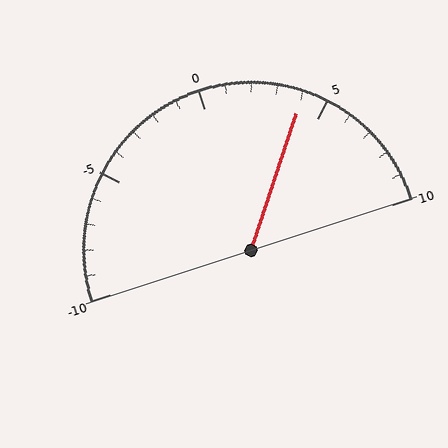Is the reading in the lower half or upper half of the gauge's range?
The reading is in the upper half of the range (-10 to 10).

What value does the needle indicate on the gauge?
The needle indicates approximately 4.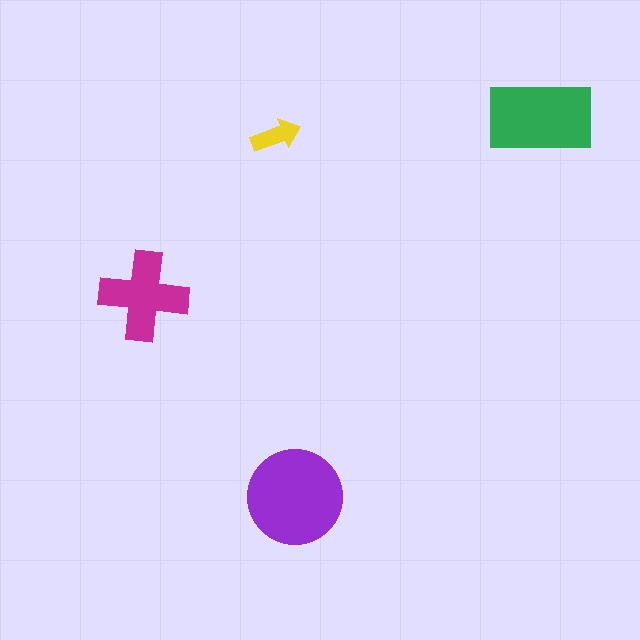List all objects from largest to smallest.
The purple circle, the green rectangle, the magenta cross, the yellow arrow.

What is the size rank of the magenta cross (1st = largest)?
3rd.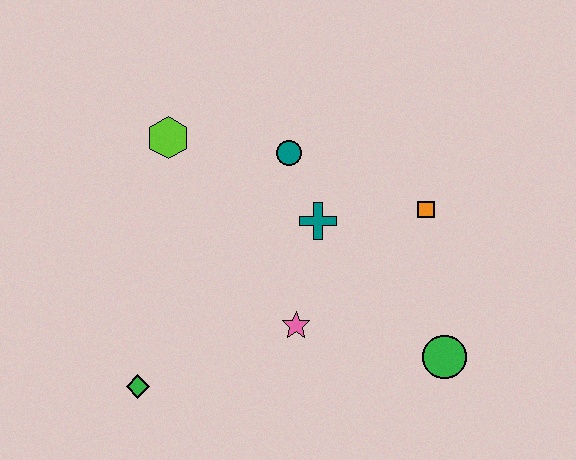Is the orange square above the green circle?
Yes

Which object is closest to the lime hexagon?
The teal circle is closest to the lime hexagon.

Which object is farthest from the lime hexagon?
The green circle is farthest from the lime hexagon.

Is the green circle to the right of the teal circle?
Yes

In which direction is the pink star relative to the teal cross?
The pink star is below the teal cross.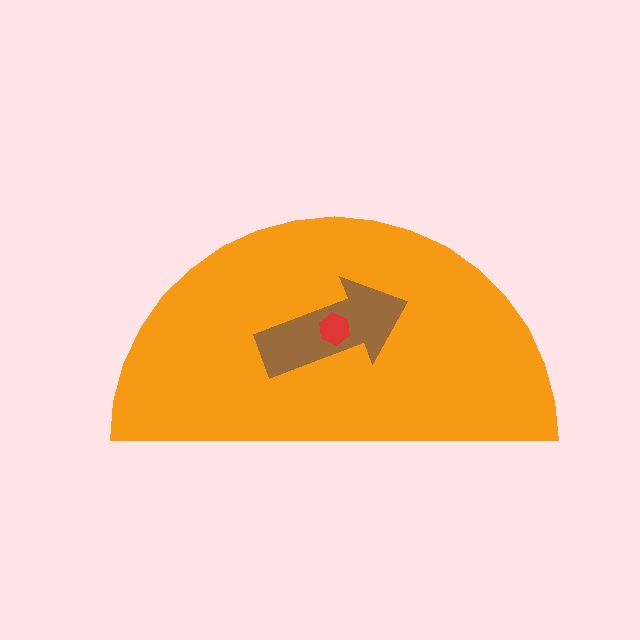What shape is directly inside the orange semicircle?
The brown arrow.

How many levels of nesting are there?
3.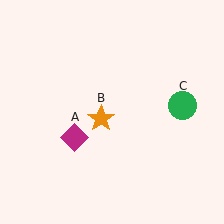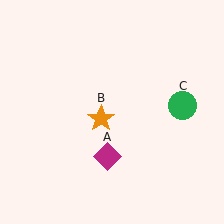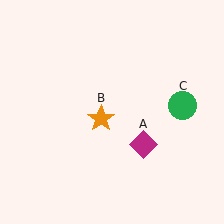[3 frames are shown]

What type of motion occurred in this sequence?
The magenta diamond (object A) rotated counterclockwise around the center of the scene.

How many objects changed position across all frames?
1 object changed position: magenta diamond (object A).